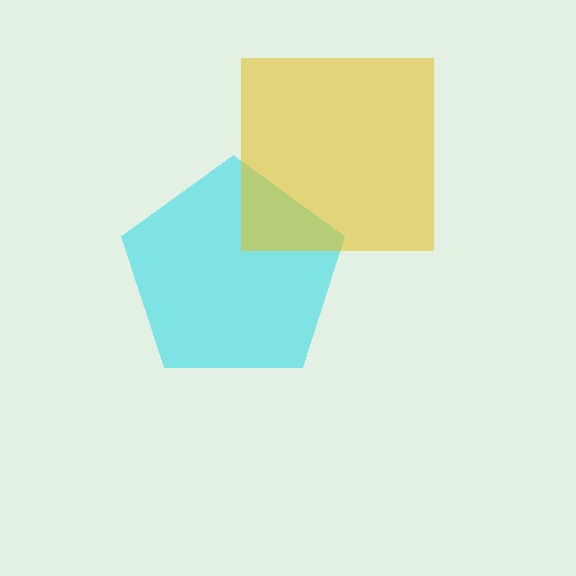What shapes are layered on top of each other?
The layered shapes are: a cyan pentagon, a yellow square.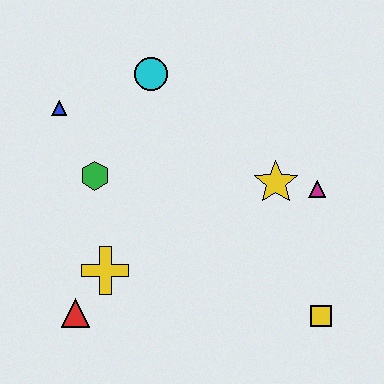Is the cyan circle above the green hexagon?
Yes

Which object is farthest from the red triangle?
The magenta triangle is farthest from the red triangle.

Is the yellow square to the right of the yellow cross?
Yes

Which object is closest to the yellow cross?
The red triangle is closest to the yellow cross.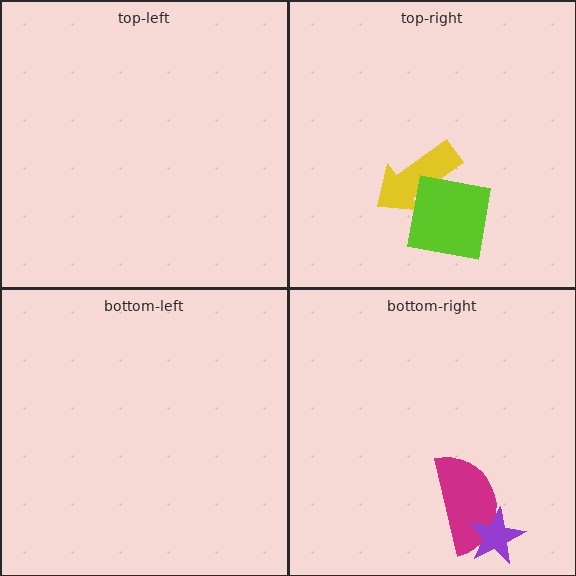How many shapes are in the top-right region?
2.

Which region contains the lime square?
The top-right region.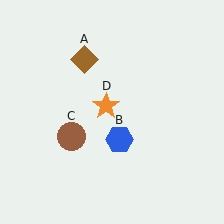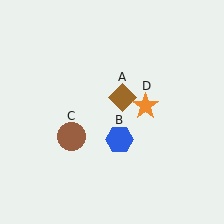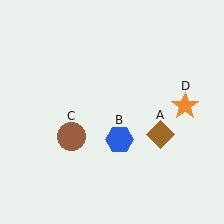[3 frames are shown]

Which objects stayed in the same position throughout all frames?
Blue hexagon (object B) and brown circle (object C) remained stationary.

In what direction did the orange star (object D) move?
The orange star (object D) moved right.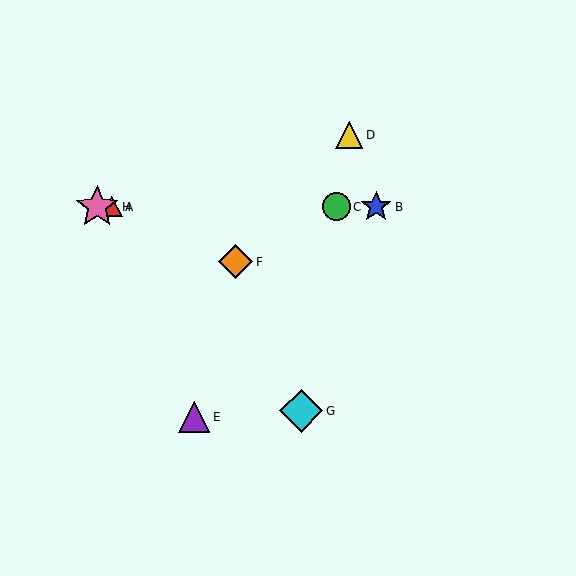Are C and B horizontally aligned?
Yes, both are at y≈207.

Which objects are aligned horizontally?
Objects A, B, C, H are aligned horizontally.